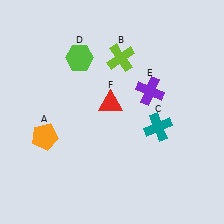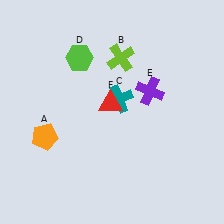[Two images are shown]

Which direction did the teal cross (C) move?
The teal cross (C) moved left.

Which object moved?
The teal cross (C) moved left.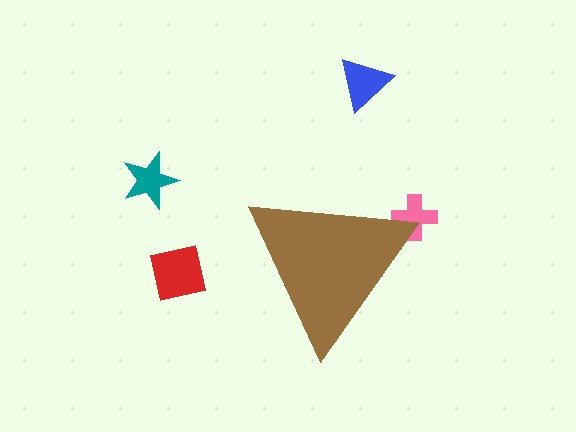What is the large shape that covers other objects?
A brown triangle.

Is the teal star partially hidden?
No, the teal star is fully visible.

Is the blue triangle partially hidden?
No, the blue triangle is fully visible.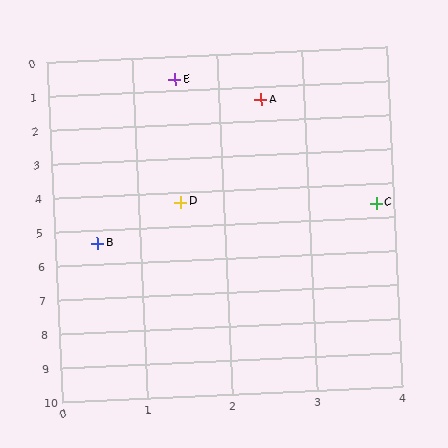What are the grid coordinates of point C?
Point C is at approximately (3.8, 4.6).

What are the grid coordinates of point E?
Point E is at approximately (1.5, 0.7).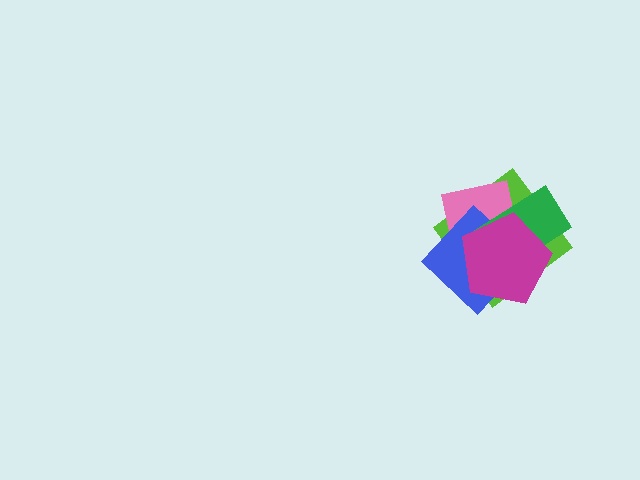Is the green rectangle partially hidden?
Yes, it is partially covered by another shape.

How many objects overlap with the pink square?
4 objects overlap with the pink square.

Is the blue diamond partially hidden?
Yes, it is partially covered by another shape.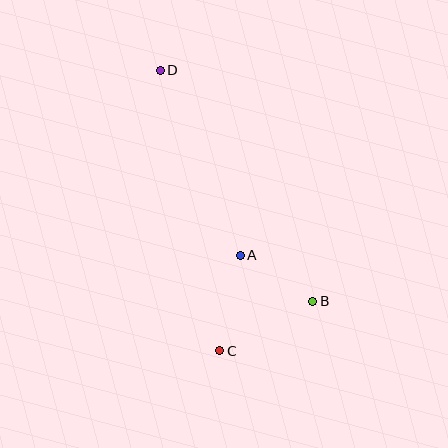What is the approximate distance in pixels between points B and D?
The distance between B and D is approximately 277 pixels.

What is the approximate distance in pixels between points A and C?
The distance between A and C is approximately 97 pixels.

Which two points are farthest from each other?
Points C and D are farthest from each other.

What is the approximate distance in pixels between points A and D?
The distance between A and D is approximately 202 pixels.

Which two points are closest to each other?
Points A and B are closest to each other.